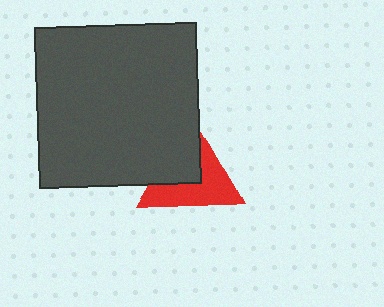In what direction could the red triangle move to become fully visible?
The red triangle could move toward the lower-right. That would shift it out from behind the dark gray square entirely.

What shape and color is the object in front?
The object in front is a dark gray square.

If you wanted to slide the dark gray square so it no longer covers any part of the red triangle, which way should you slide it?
Slide it toward the upper-left — that is the most direct way to separate the two shapes.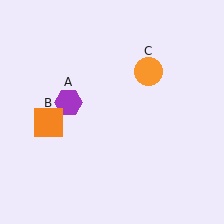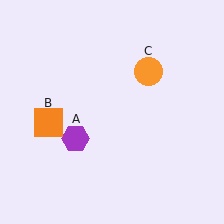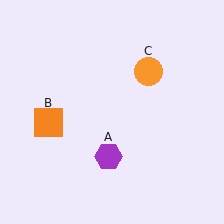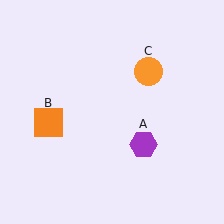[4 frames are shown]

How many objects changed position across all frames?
1 object changed position: purple hexagon (object A).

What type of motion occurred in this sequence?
The purple hexagon (object A) rotated counterclockwise around the center of the scene.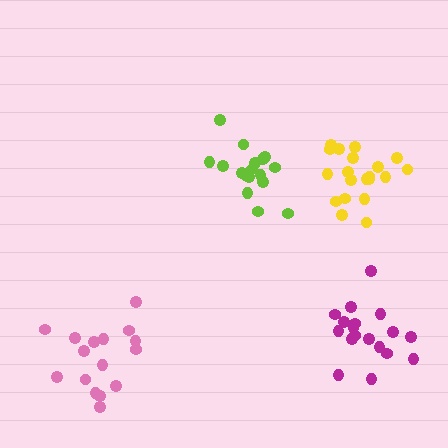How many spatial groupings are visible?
There are 4 spatial groupings.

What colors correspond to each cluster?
The clusters are colored: pink, lime, yellow, magenta.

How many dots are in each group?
Group 1: 16 dots, Group 2: 17 dots, Group 3: 20 dots, Group 4: 18 dots (71 total).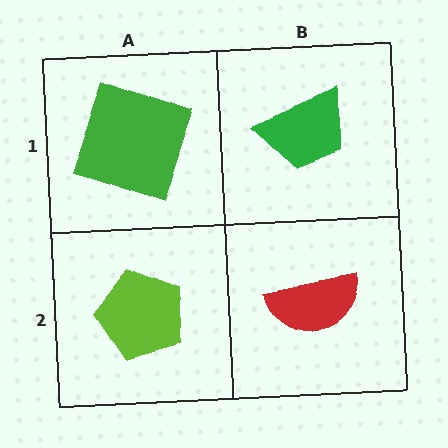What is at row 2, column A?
A lime pentagon.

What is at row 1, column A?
A green square.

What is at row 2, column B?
A red semicircle.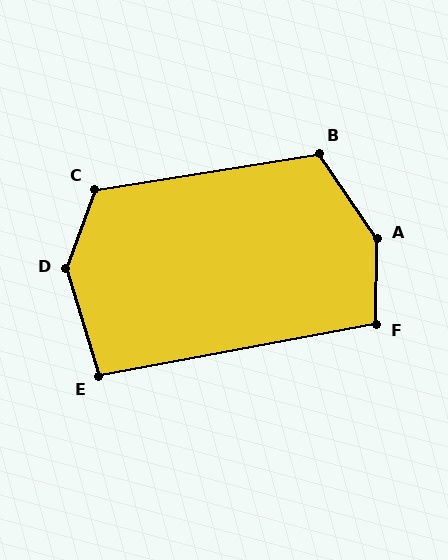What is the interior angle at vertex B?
Approximately 115 degrees (obtuse).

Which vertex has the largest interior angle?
A, at approximately 145 degrees.